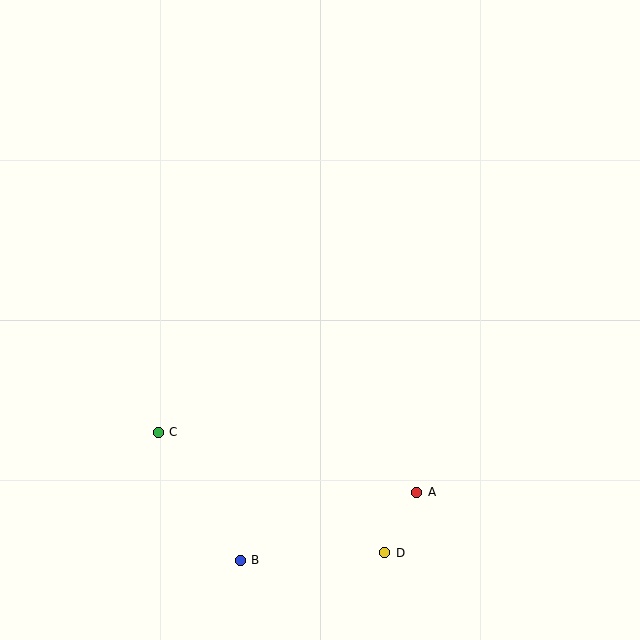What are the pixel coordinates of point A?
Point A is at (417, 492).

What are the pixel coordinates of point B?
Point B is at (240, 560).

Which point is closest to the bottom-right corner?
Point A is closest to the bottom-right corner.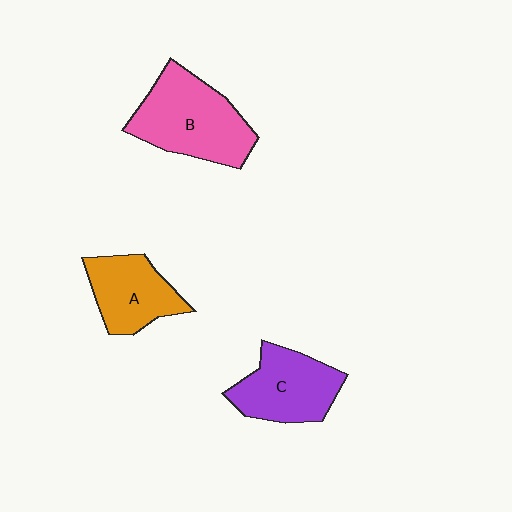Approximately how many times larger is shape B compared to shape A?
Approximately 1.5 times.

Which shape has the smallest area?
Shape A (orange).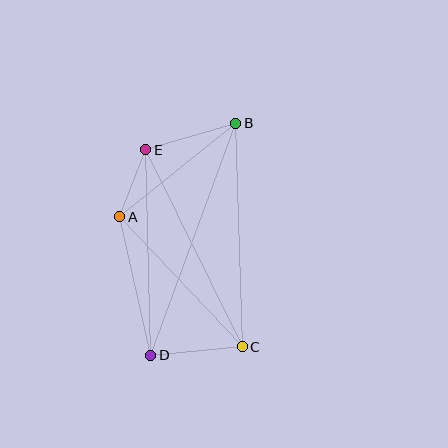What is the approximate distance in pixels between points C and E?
The distance between C and E is approximately 219 pixels.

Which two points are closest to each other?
Points A and E are closest to each other.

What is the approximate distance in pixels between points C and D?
The distance between C and D is approximately 92 pixels.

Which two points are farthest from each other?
Points B and D are farthest from each other.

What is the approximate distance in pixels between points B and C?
The distance between B and C is approximately 224 pixels.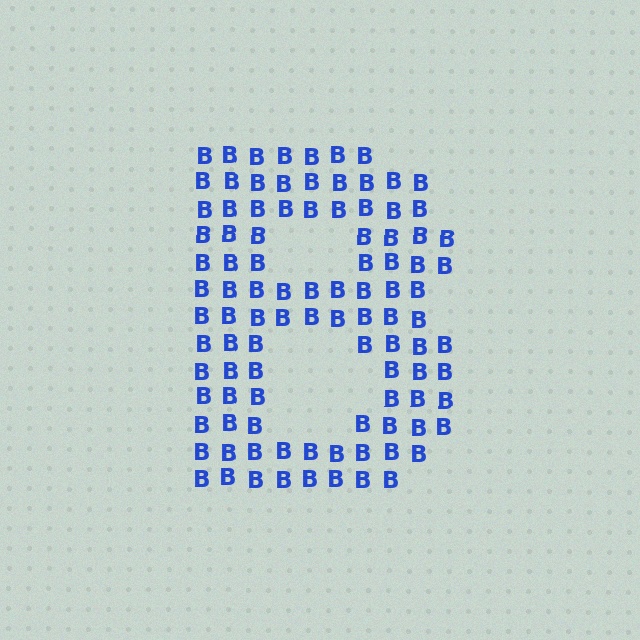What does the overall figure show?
The overall figure shows the letter B.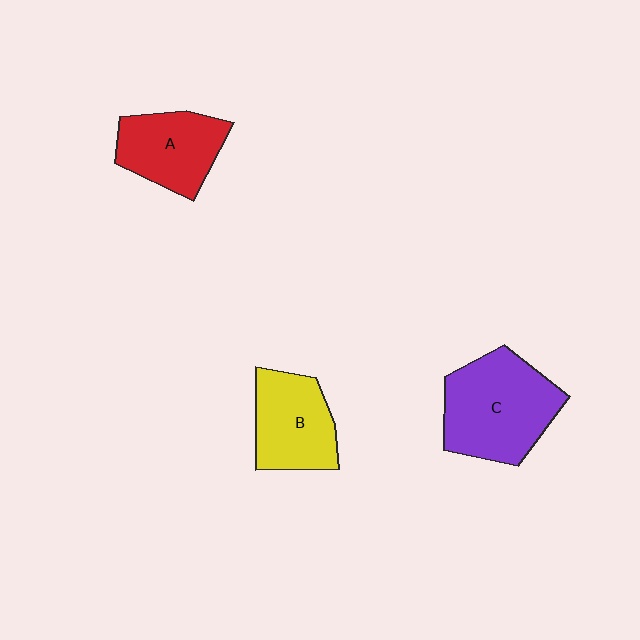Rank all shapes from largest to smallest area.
From largest to smallest: C (purple), B (yellow), A (red).